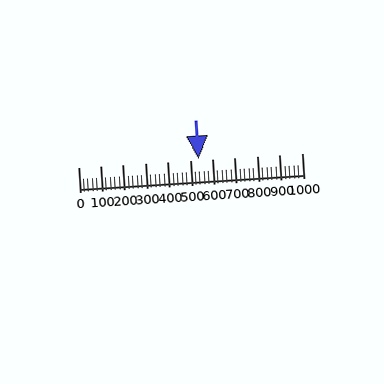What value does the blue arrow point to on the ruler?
The blue arrow points to approximately 540.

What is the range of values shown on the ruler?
The ruler shows values from 0 to 1000.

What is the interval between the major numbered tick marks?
The major tick marks are spaced 100 units apart.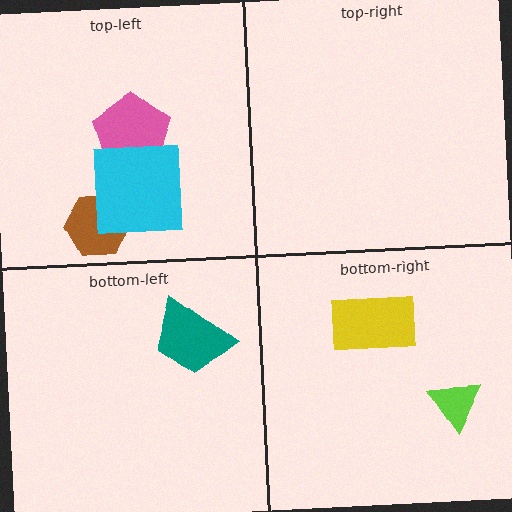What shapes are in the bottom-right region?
The lime triangle, the yellow rectangle.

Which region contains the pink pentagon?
The top-left region.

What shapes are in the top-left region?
The brown hexagon, the pink pentagon, the cyan square.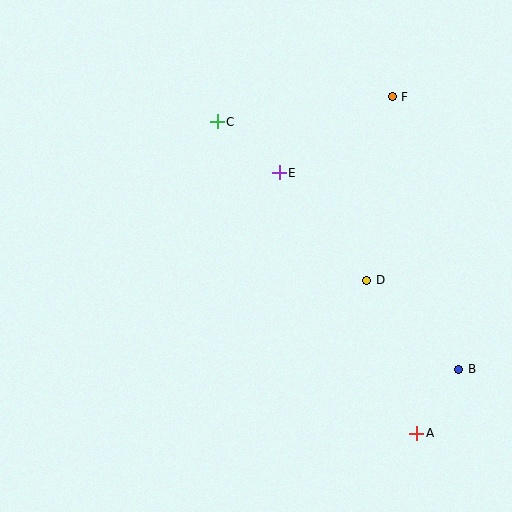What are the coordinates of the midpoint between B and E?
The midpoint between B and E is at (369, 271).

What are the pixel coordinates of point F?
Point F is at (392, 97).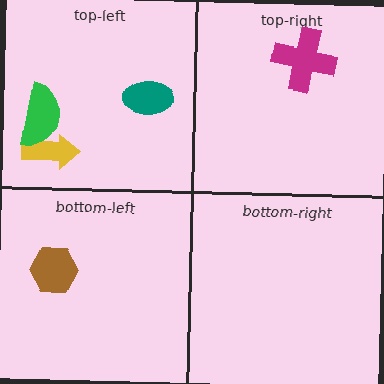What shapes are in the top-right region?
The magenta cross.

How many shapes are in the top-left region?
3.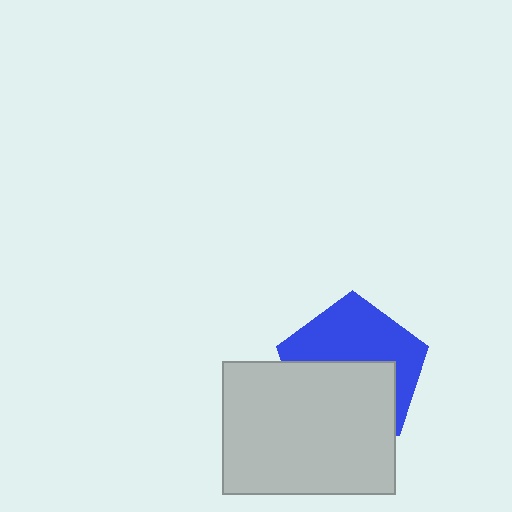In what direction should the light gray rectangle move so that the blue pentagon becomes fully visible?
The light gray rectangle should move down. That is the shortest direction to clear the overlap and leave the blue pentagon fully visible.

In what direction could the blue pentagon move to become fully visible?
The blue pentagon could move up. That would shift it out from behind the light gray rectangle entirely.